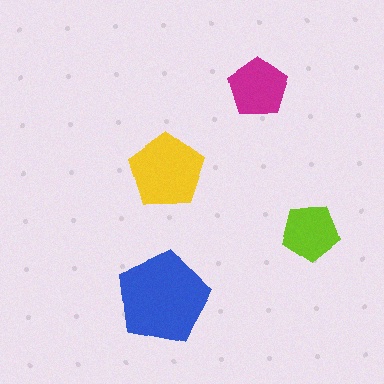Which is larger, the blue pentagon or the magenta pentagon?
The blue one.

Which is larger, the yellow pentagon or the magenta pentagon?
The yellow one.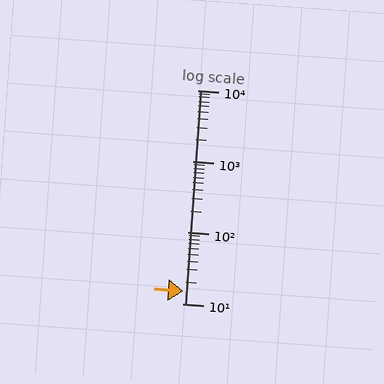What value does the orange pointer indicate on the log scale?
The pointer indicates approximately 15.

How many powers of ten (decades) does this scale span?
The scale spans 3 decades, from 10 to 10000.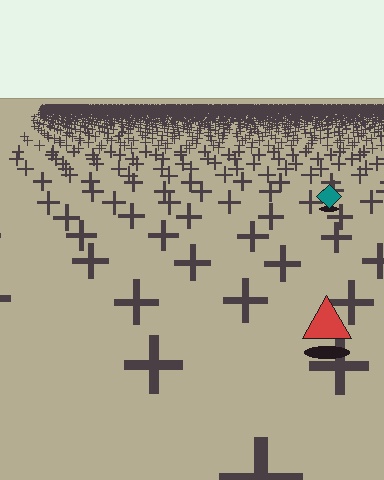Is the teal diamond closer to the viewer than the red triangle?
No. The red triangle is closer — you can tell from the texture gradient: the ground texture is coarser near it.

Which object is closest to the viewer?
The red triangle is closest. The texture marks near it are larger and more spread out.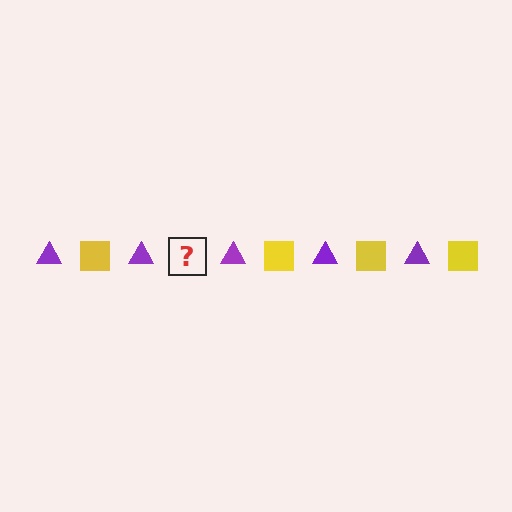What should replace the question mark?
The question mark should be replaced with a yellow square.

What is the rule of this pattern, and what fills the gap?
The rule is that the pattern alternates between purple triangle and yellow square. The gap should be filled with a yellow square.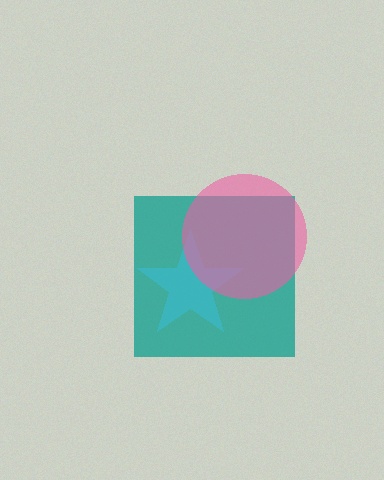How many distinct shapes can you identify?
There are 3 distinct shapes: a teal square, a cyan star, a pink circle.